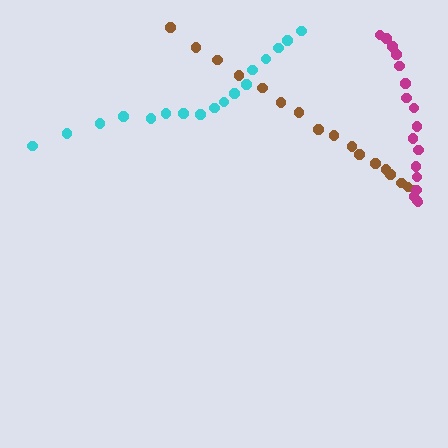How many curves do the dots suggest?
There are 3 distinct paths.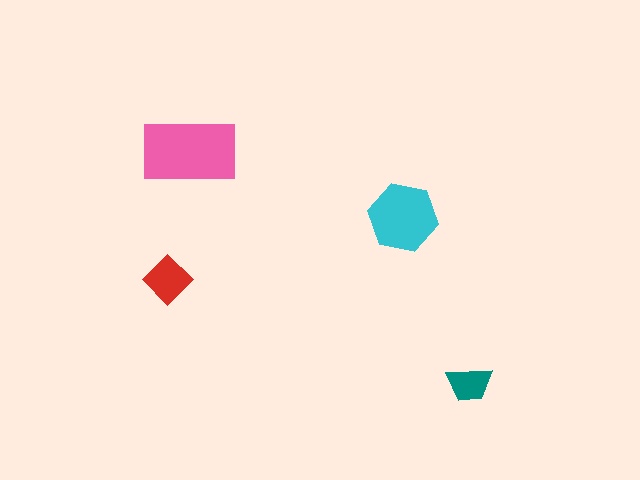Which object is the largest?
The pink rectangle.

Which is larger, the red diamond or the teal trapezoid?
The red diamond.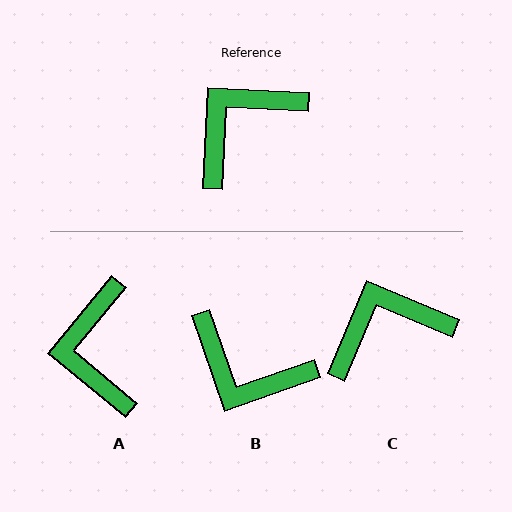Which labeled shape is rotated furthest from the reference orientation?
B, about 112 degrees away.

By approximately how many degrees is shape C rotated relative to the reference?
Approximately 20 degrees clockwise.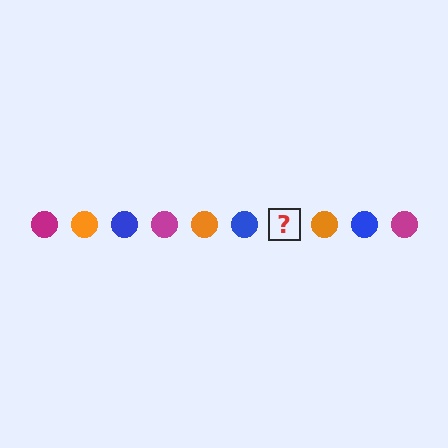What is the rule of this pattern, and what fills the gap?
The rule is that the pattern cycles through magenta, orange, blue circles. The gap should be filled with a magenta circle.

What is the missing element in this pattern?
The missing element is a magenta circle.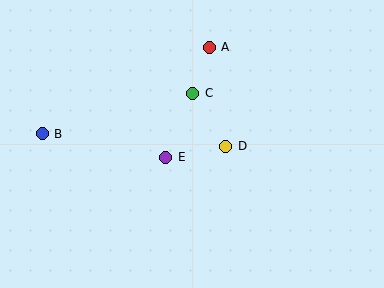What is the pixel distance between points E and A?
The distance between E and A is 118 pixels.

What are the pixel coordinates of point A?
Point A is at (209, 47).